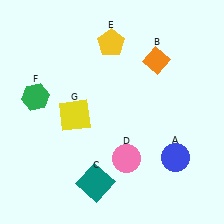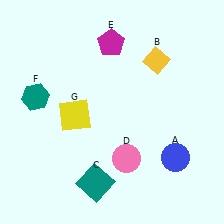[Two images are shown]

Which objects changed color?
B changed from orange to yellow. E changed from yellow to magenta. F changed from green to teal.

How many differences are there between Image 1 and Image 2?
There are 3 differences between the two images.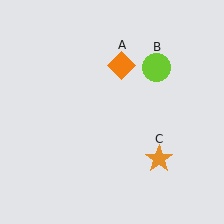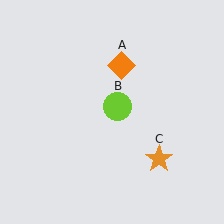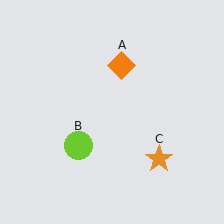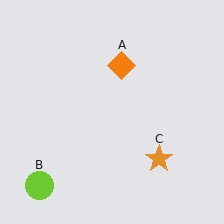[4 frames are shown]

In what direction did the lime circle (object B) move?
The lime circle (object B) moved down and to the left.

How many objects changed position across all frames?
1 object changed position: lime circle (object B).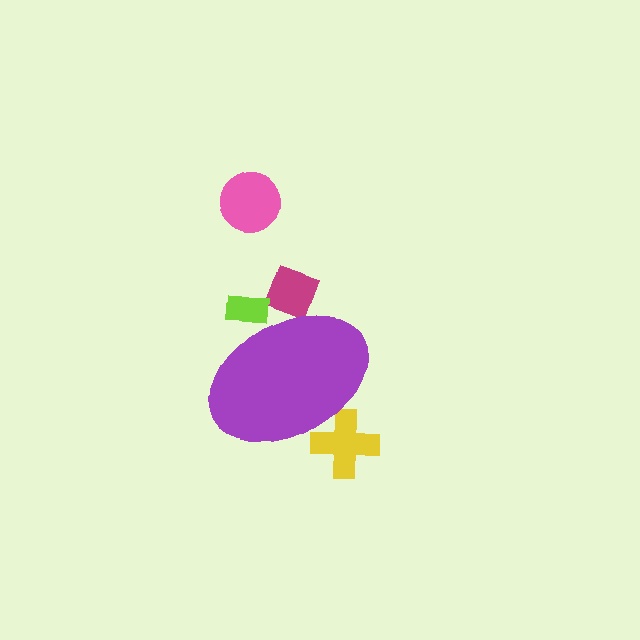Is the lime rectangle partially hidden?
Yes, the lime rectangle is partially hidden behind the purple ellipse.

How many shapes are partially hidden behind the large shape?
3 shapes are partially hidden.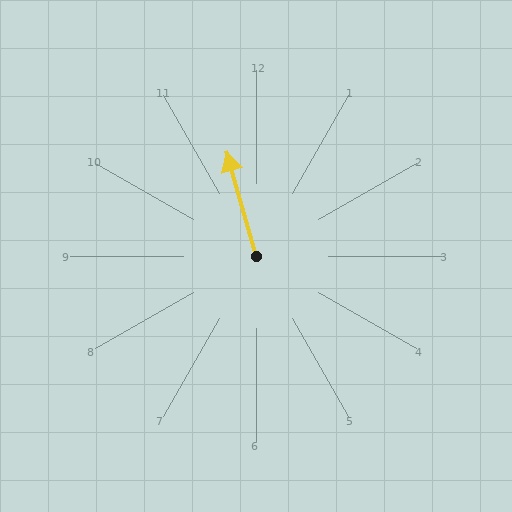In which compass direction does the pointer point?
North.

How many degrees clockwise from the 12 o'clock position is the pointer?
Approximately 344 degrees.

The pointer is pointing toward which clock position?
Roughly 11 o'clock.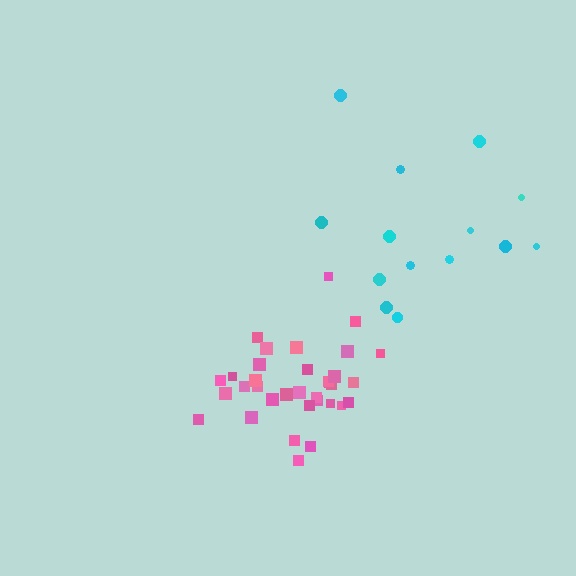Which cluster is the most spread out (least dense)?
Cyan.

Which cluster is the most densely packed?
Pink.